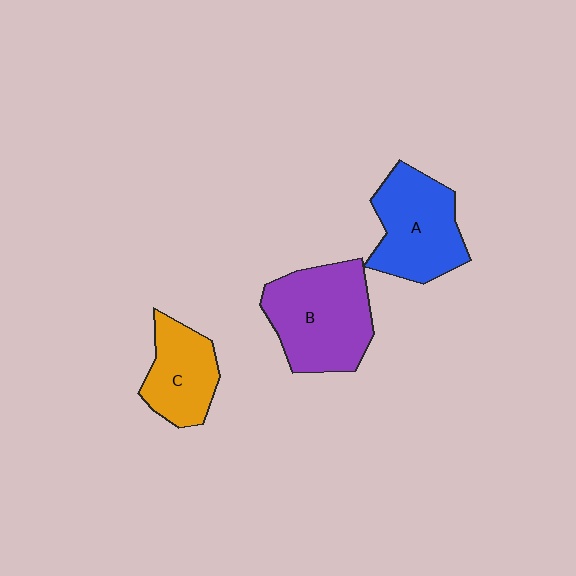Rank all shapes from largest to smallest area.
From largest to smallest: B (purple), A (blue), C (orange).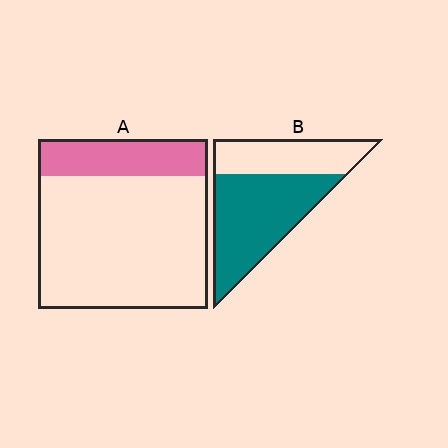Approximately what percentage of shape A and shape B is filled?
A is approximately 20% and B is approximately 65%.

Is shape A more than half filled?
No.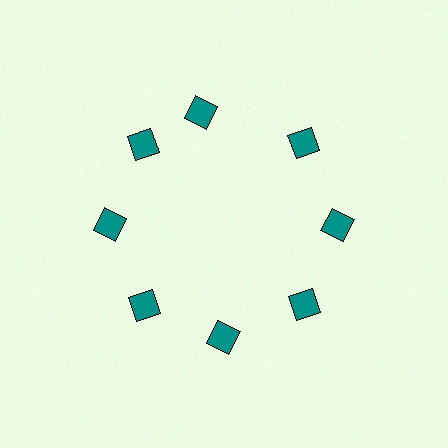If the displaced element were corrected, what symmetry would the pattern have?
It would have 8-fold rotational symmetry — the pattern would map onto itself every 45 degrees.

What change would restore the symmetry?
The symmetry would be restored by rotating it back into even spacing with its neighbors so that all 8 squares sit at equal angles and equal distance from the center.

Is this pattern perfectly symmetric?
No. The 8 teal squares are arranged in a ring, but one element near the 12 o'clock position is rotated out of alignment along the ring, breaking the 8-fold rotational symmetry.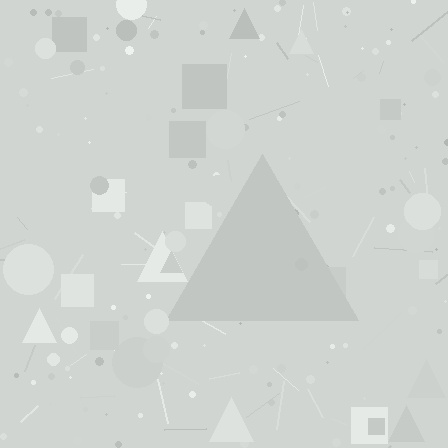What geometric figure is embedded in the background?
A triangle is embedded in the background.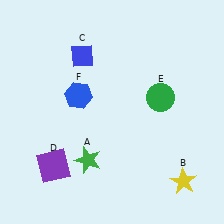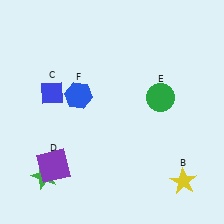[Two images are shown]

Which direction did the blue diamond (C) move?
The blue diamond (C) moved down.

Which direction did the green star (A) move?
The green star (A) moved left.